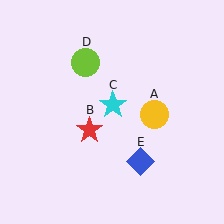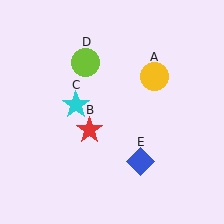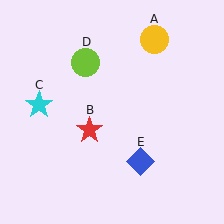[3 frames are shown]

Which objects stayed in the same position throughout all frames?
Red star (object B) and lime circle (object D) and blue diamond (object E) remained stationary.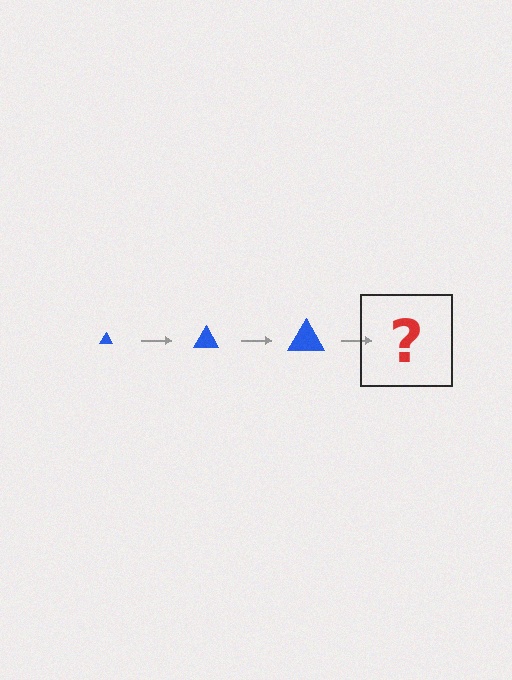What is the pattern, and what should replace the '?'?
The pattern is that the triangle gets progressively larger each step. The '?' should be a blue triangle, larger than the previous one.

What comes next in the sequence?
The next element should be a blue triangle, larger than the previous one.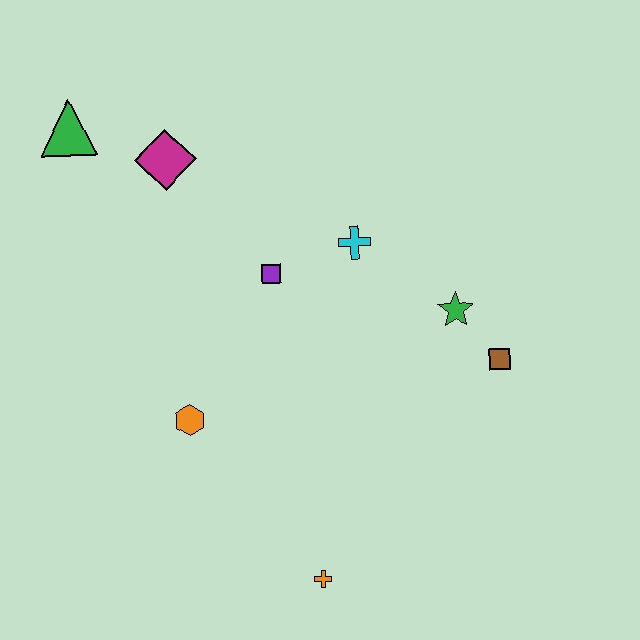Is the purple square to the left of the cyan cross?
Yes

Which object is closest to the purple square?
The cyan cross is closest to the purple square.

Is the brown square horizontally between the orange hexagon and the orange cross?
No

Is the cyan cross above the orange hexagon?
Yes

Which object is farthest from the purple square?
The orange cross is farthest from the purple square.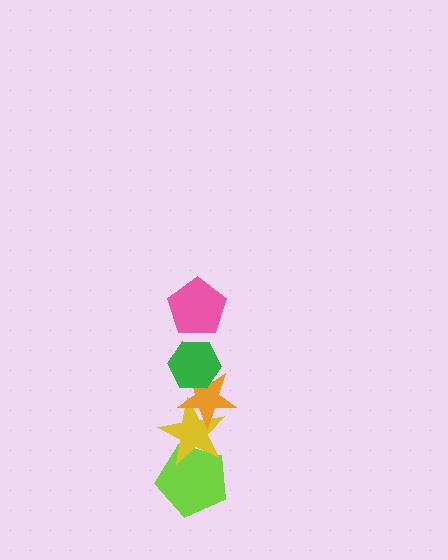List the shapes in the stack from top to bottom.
From top to bottom: the pink pentagon, the green hexagon, the orange star, the yellow star, the lime pentagon.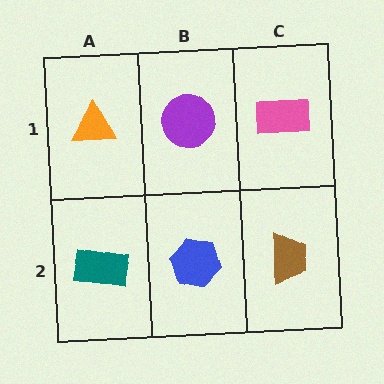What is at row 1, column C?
A pink rectangle.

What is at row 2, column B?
A blue hexagon.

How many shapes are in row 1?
3 shapes.